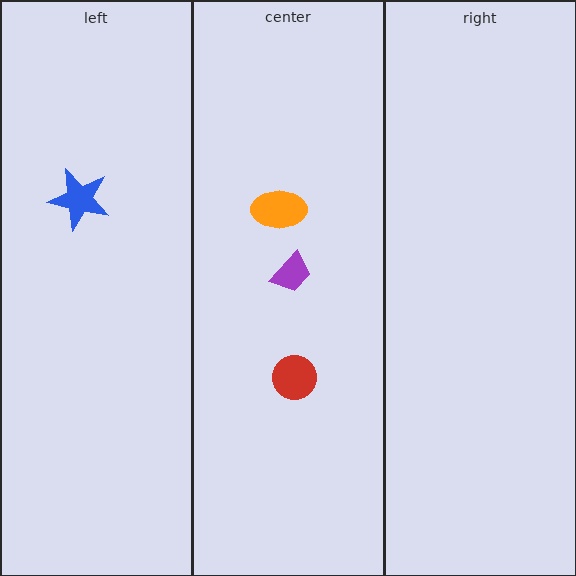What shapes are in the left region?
The blue star.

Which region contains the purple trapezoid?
The center region.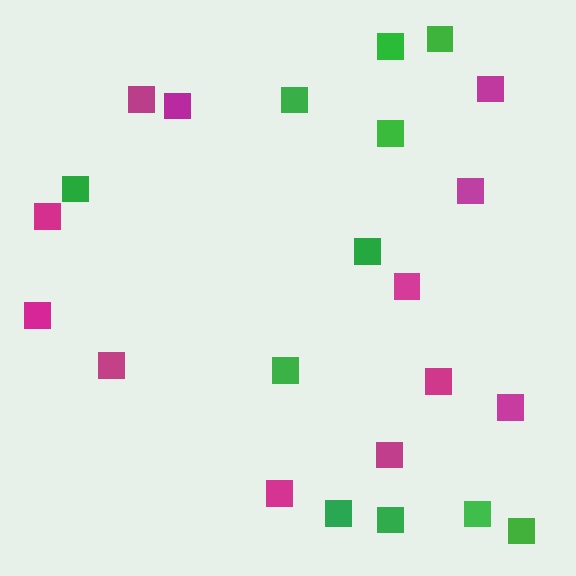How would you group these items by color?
There are 2 groups: one group of magenta squares (12) and one group of green squares (11).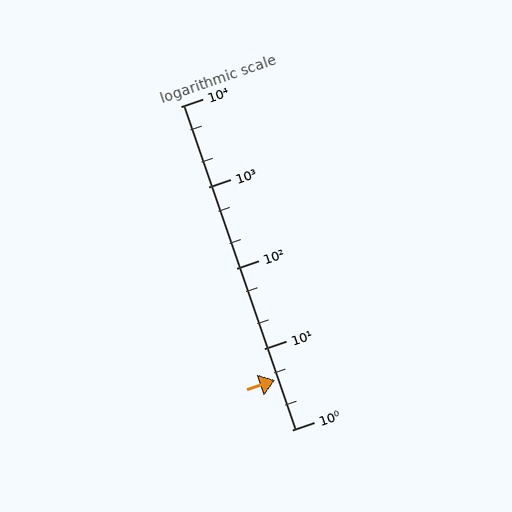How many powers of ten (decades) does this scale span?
The scale spans 4 decades, from 1 to 10000.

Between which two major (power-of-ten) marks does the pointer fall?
The pointer is between 1 and 10.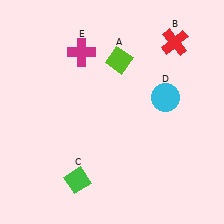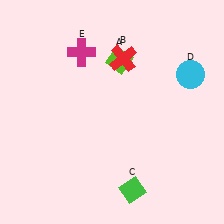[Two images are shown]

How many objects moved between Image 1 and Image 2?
3 objects moved between the two images.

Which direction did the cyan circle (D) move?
The cyan circle (D) moved right.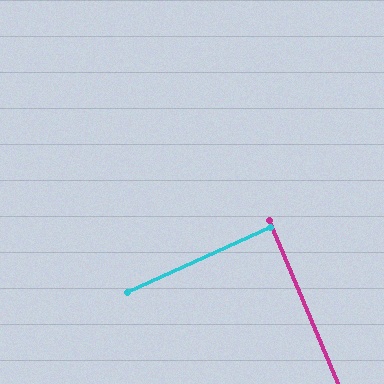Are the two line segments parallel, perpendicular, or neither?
Perpendicular — they meet at approximately 88°.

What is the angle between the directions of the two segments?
Approximately 88 degrees.